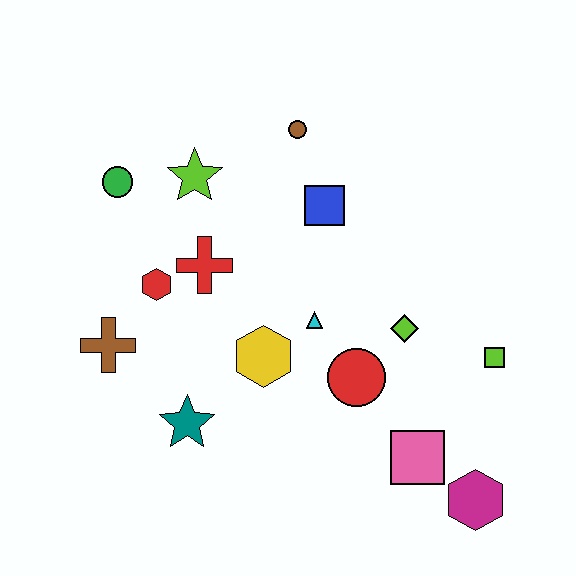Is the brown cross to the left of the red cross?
Yes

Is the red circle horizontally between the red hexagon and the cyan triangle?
No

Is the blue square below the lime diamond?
No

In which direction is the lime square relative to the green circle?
The lime square is to the right of the green circle.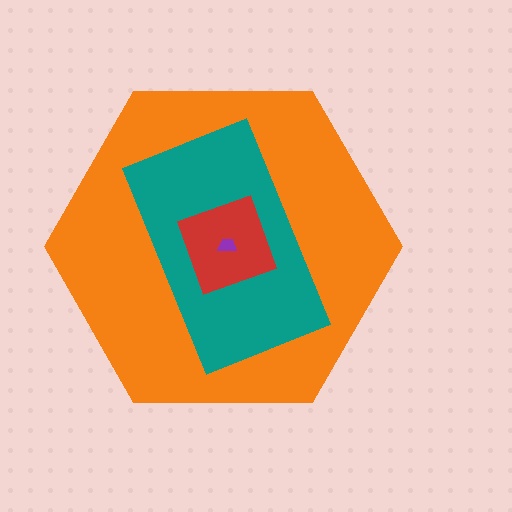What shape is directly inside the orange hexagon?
The teal rectangle.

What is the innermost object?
The purple trapezoid.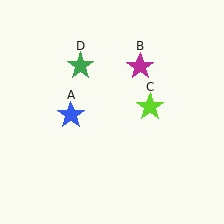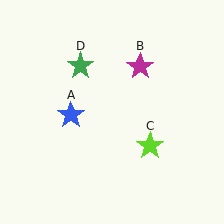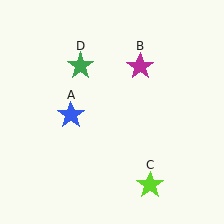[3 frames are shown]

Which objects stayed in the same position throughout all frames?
Blue star (object A) and magenta star (object B) and green star (object D) remained stationary.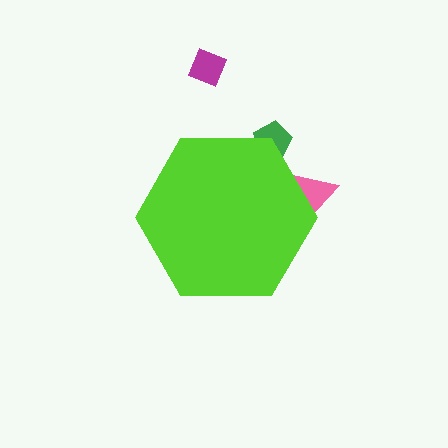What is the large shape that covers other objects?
A lime hexagon.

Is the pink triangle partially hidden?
Yes, the pink triangle is partially hidden behind the lime hexagon.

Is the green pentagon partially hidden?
Yes, the green pentagon is partially hidden behind the lime hexagon.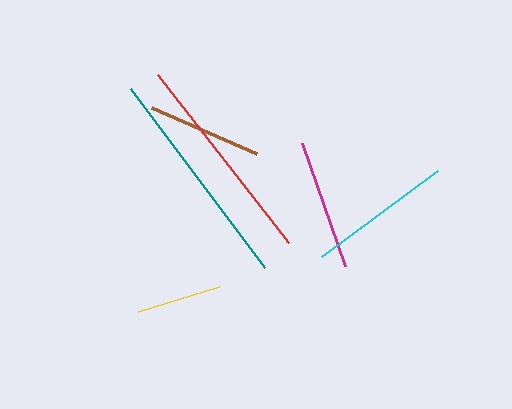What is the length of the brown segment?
The brown segment is approximately 115 pixels long.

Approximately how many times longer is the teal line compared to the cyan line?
The teal line is approximately 1.5 times the length of the cyan line.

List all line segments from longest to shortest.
From longest to shortest: teal, red, cyan, magenta, brown, yellow.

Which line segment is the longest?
The teal line is the longest at approximately 223 pixels.